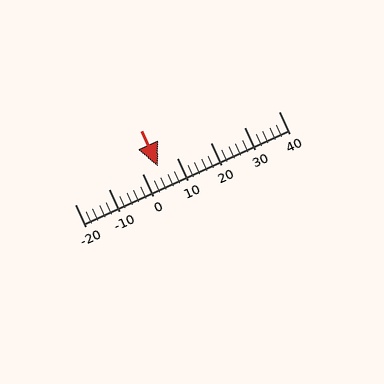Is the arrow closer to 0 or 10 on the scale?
The arrow is closer to 0.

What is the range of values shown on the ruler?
The ruler shows values from -20 to 40.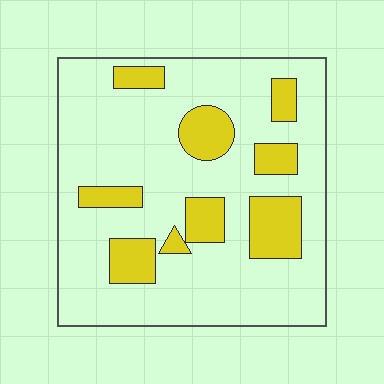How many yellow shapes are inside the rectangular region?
9.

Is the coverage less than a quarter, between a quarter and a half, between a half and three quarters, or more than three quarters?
Less than a quarter.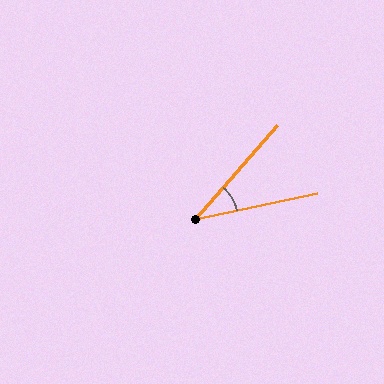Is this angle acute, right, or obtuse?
It is acute.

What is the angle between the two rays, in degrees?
Approximately 37 degrees.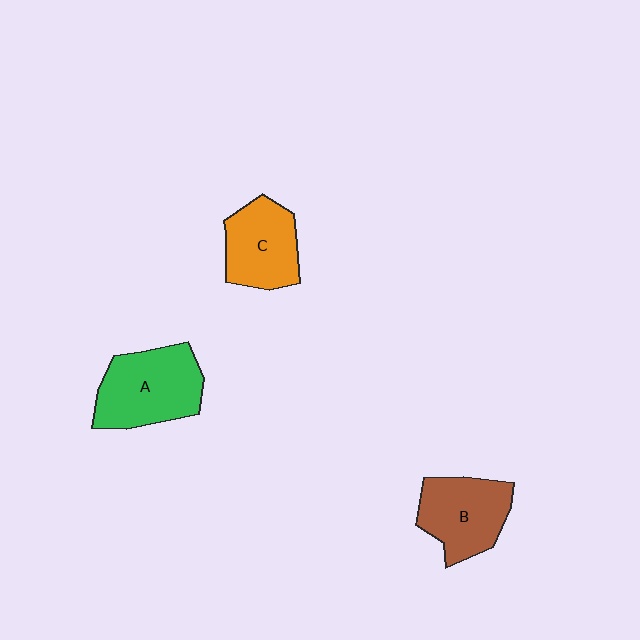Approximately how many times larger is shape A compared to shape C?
Approximately 1.3 times.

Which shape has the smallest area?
Shape C (orange).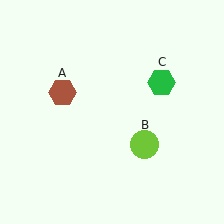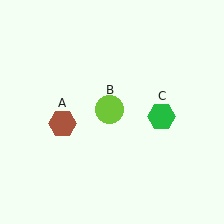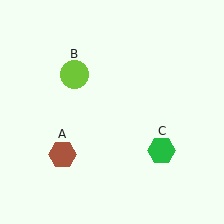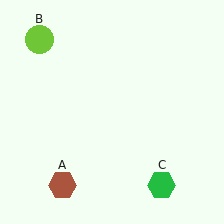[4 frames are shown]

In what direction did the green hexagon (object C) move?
The green hexagon (object C) moved down.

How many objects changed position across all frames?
3 objects changed position: brown hexagon (object A), lime circle (object B), green hexagon (object C).